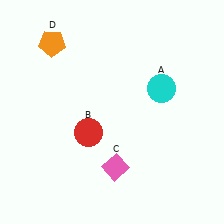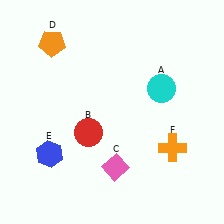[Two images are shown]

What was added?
A blue hexagon (E), an orange cross (F) were added in Image 2.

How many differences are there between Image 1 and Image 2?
There are 2 differences between the two images.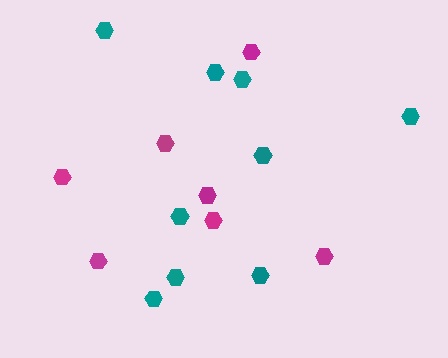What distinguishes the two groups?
There are 2 groups: one group of teal hexagons (9) and one group of magenta hexagons (7).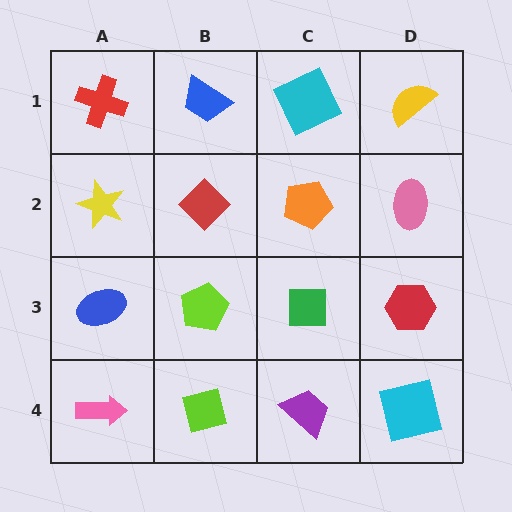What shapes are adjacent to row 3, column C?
An orange pentagon (row 2, column C), a purple trapezoid (row 4, column C), a lime pentagon (row 3, column B), a red hexagon (row 3, column D).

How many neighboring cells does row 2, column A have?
3.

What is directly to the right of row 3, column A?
A lime pentagon.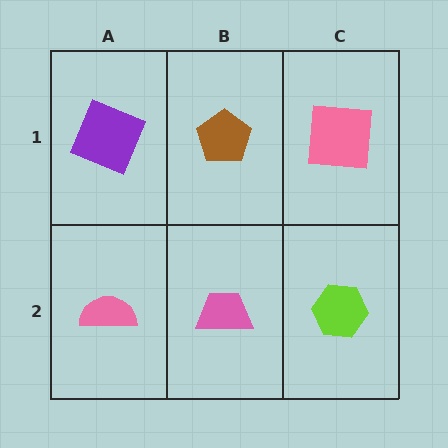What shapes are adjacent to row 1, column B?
A pink trapezoid (row 2, column B), a purple square (row 1, column A), a pink square (row 1, column C).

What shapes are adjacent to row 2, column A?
A purple square (row 1, column A), a pink trapezoid (row 2, column B).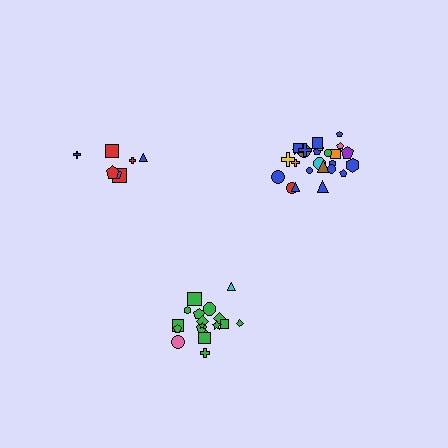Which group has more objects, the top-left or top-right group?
The top-right group.